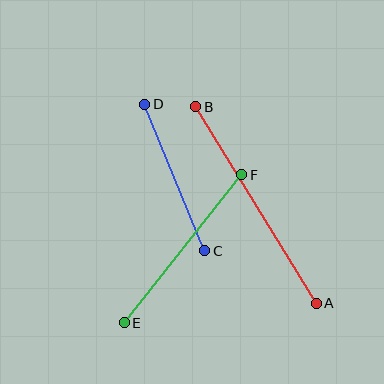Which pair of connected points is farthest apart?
Points A and B are farthest apart.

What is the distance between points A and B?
The distance is approximately 230 pixels.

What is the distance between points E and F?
The distance is approximately 189 pixels.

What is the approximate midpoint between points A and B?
The midpoint is at approximately (256, 205) pixels.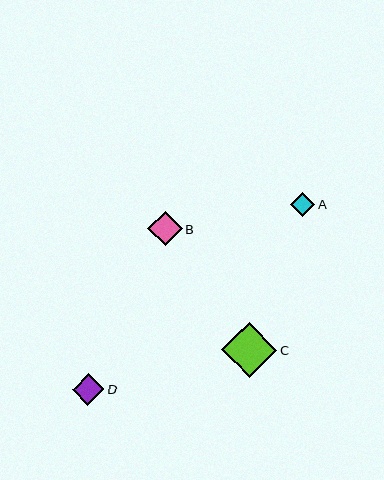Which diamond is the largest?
Diamond C is the largest with a size of approximately 55 pixels.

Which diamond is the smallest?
Diamond A is the smallest with a size of approximately 24 pixels.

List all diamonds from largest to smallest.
From largest to smallest: C, B, D, A.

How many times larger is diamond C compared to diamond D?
Diamond C is approximately 1.8 times the size of diamond D.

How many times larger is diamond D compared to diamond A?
Diamond D is approximately 1.3 times the size of diamond A.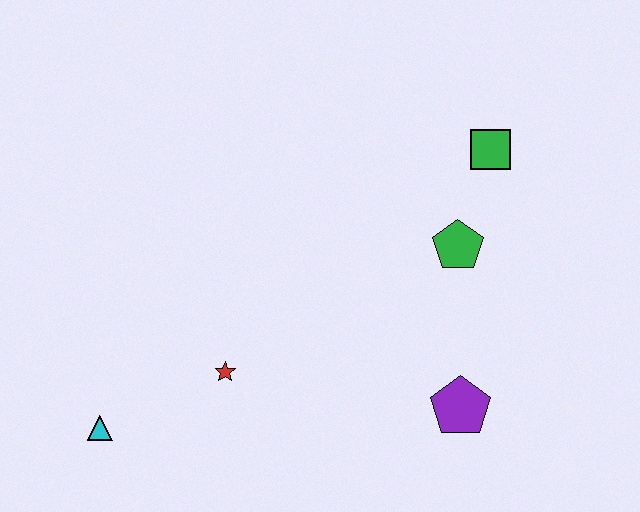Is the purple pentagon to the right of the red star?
Yes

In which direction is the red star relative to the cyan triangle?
The red star is to the right of the cyan triangle.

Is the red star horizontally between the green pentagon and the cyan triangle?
Yes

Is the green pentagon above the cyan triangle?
Yes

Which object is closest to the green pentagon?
The green square is closest to the green pentagon.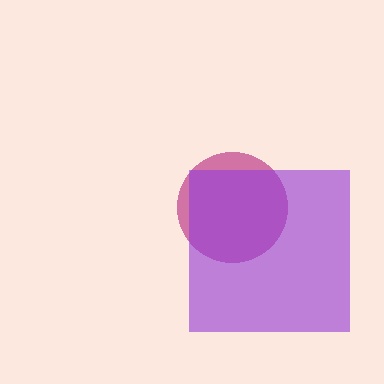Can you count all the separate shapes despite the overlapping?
Yes, there are 2 separate shapes.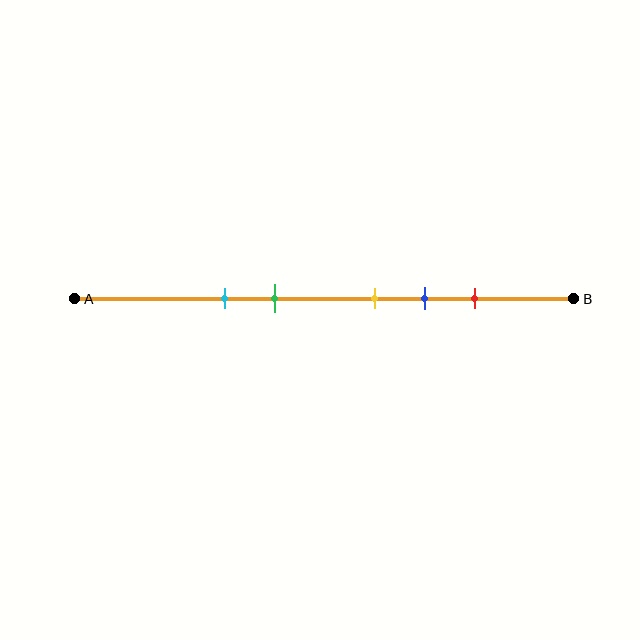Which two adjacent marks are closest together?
The yellow and blue marks are the closest adjacent pair.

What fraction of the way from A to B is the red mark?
The red mark is approximately 80% (0.8) of the way from A to B.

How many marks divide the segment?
There are 5 marks dividing the segment.